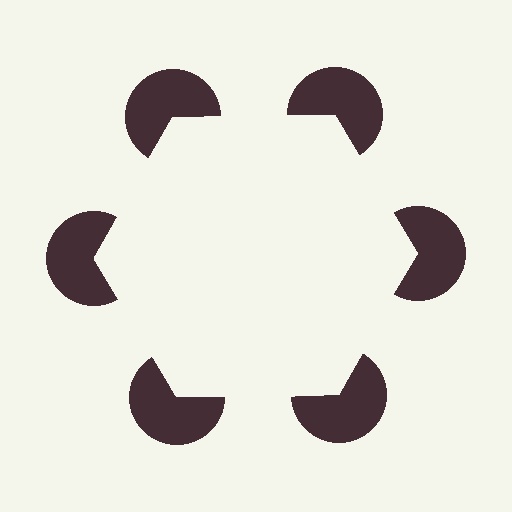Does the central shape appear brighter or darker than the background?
It typically appears slightly brighter than the background, even though no actual brightness change is drawn.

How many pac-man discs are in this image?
There are 6 — one at each vertex of the illusory hexagon.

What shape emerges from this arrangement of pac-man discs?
An illusory hexagon — its edges are inferred from the aligned wedge cuts in the pac-man discs, not physically drawn.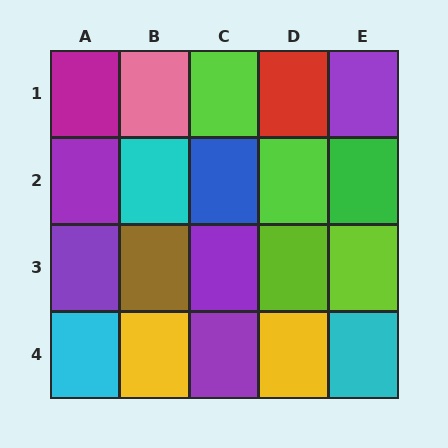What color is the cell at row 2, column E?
Green.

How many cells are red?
1 cell is red.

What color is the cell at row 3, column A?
Purple.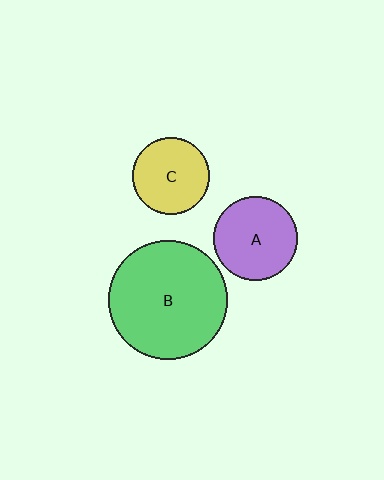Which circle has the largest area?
Circle B (green).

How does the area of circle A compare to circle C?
Approximately 1.2 times.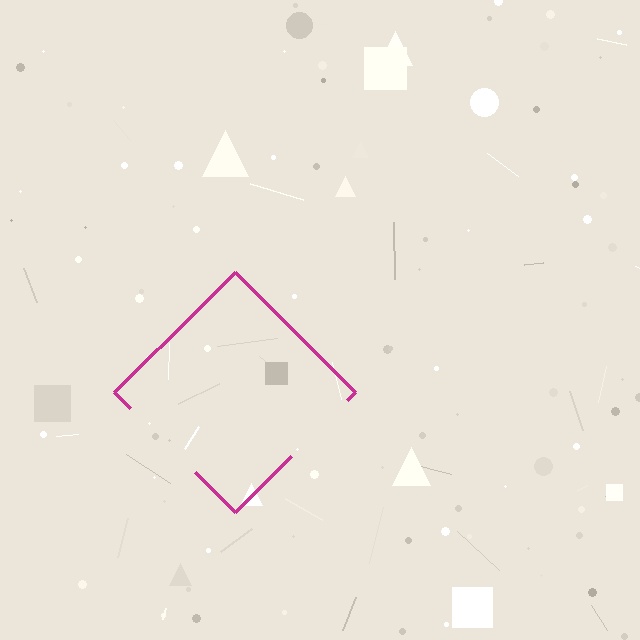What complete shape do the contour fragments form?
The contour fragments form a diamond.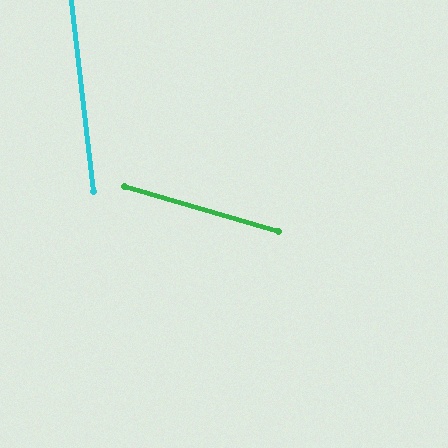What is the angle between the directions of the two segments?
Approximately 67 degrees.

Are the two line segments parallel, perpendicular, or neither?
Neither parallel nor perpendicular — they differ by about 67°.